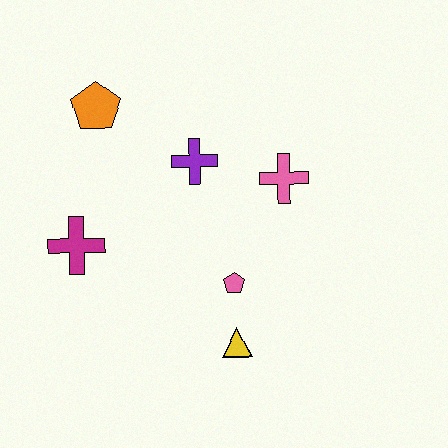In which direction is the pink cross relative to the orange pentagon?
The pink cross is to the right of the orange pentagon.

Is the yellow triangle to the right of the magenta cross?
Yes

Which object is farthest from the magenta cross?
The pink cross is farthest from the magenta cross.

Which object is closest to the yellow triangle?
The pink pentagon is closest to the yellow triangle.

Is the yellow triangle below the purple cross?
Yes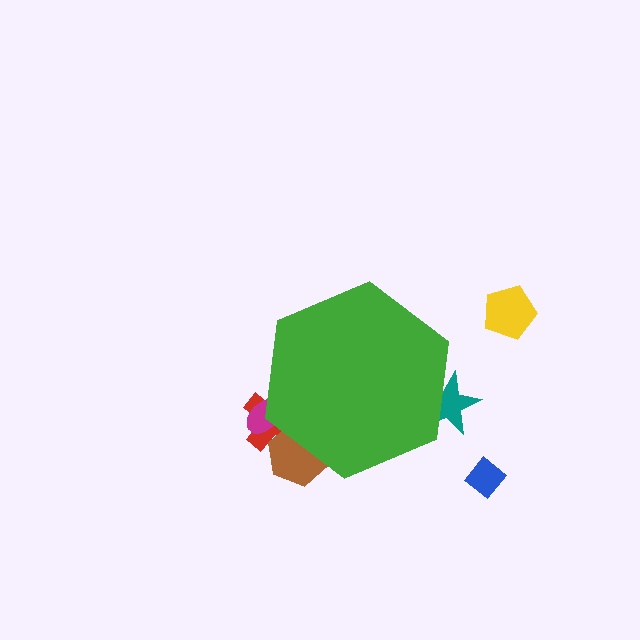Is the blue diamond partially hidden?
No, the blue diamond is fully visible.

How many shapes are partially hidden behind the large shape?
4 shapes are partially hidden.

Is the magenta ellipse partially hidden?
Yes, the magenta ellipse is partially hidden behind the green hexagon.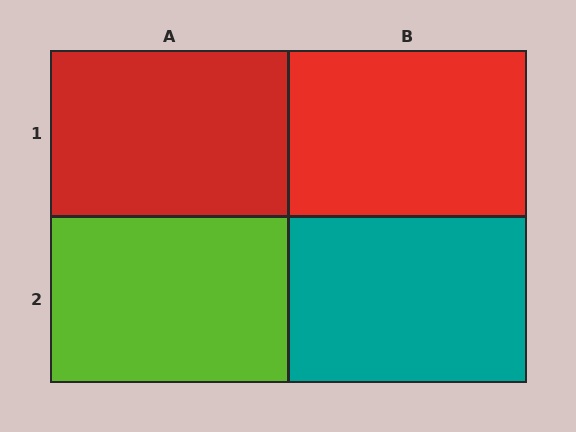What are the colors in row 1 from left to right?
Red, red.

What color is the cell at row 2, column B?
Teal.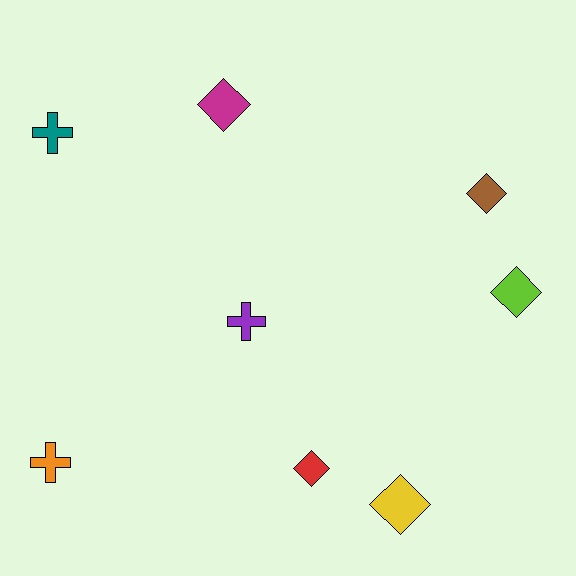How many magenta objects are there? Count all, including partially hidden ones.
There is 1 magenta object.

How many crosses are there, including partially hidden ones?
There are 3 crosses.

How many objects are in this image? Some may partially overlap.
There are 8 objects.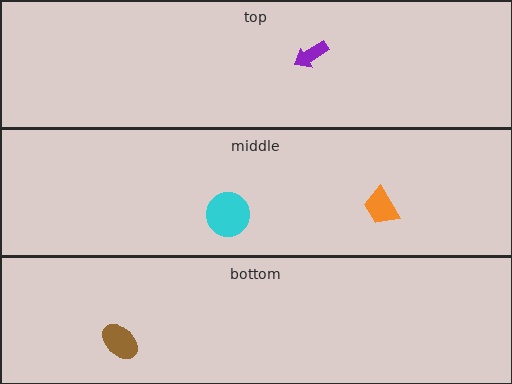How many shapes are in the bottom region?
1.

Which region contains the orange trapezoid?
The middle region.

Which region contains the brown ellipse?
The bottom region.